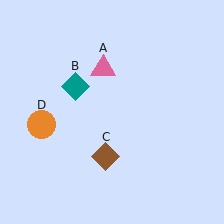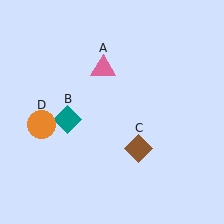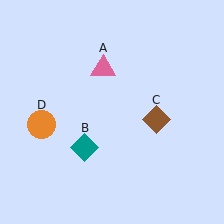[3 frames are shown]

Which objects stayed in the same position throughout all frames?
Pink triangle (object A) and orange circle (object D) remained stationary.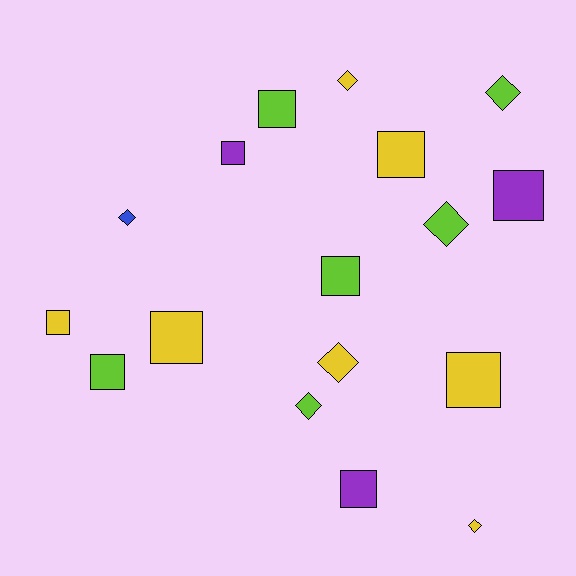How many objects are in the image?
There are 17 objects.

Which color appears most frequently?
Yellow, with 7 objects.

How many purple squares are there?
There are 3 purple squares.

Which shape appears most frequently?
Square, with 10 objects.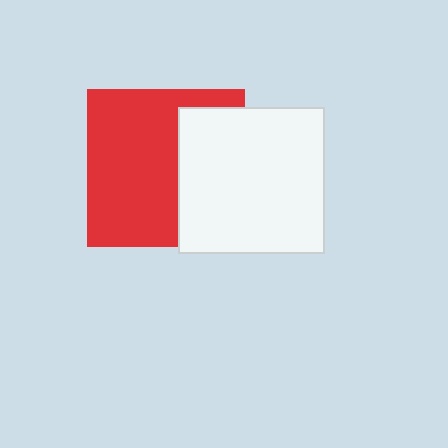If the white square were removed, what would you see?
You would see the complete red square.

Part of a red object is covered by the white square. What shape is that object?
It is a square.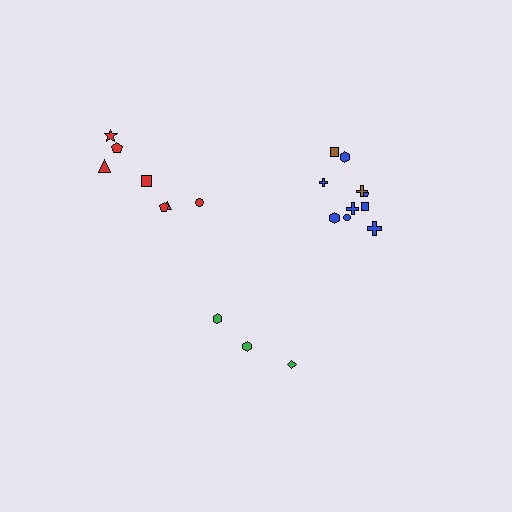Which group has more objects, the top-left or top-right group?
The top-right group.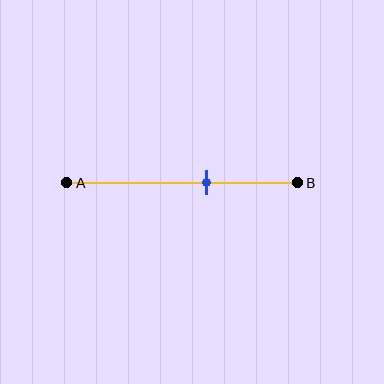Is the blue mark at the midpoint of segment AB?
No, the mark is at about 60% from A, not at the 50% midpoint.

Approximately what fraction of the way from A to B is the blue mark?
The blue mark is approximately 60% of the way from A to B.